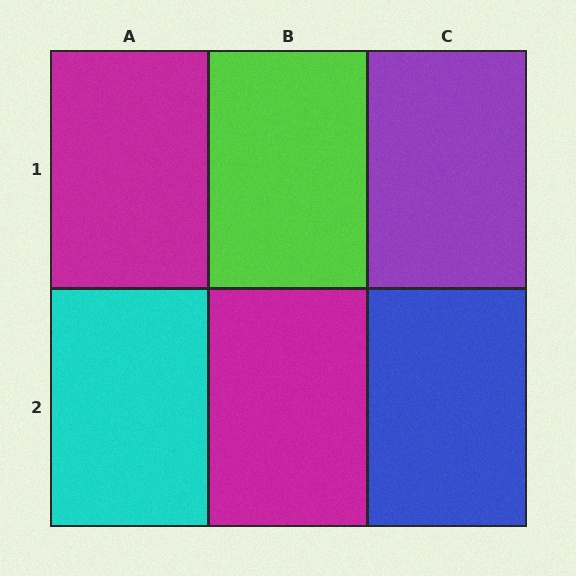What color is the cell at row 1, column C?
Purple.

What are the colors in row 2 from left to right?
Cyan, magenta, blue.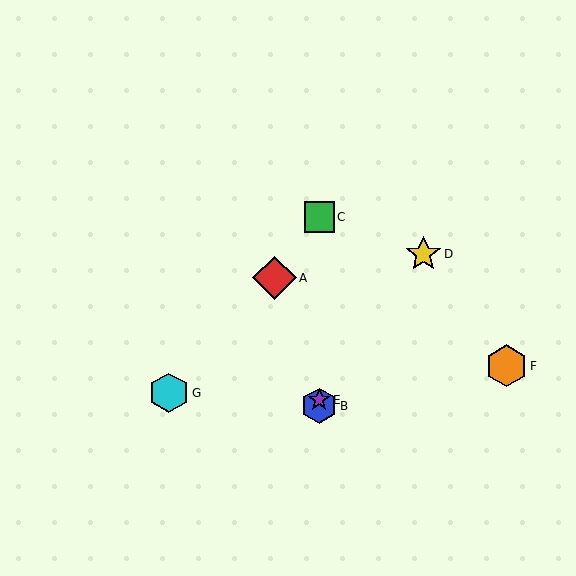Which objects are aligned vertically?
Objects B, C, E are aligned vertically.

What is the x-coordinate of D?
Object D is at x≈423.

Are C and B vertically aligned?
Yes, both are at x≈319.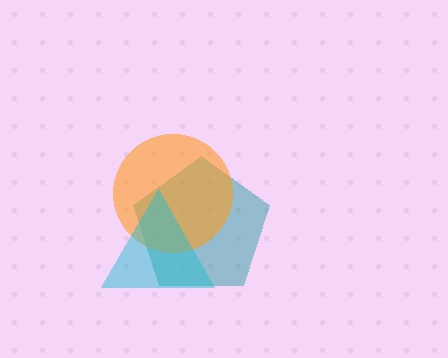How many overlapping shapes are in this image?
There are 3 overlapping shapes in the image.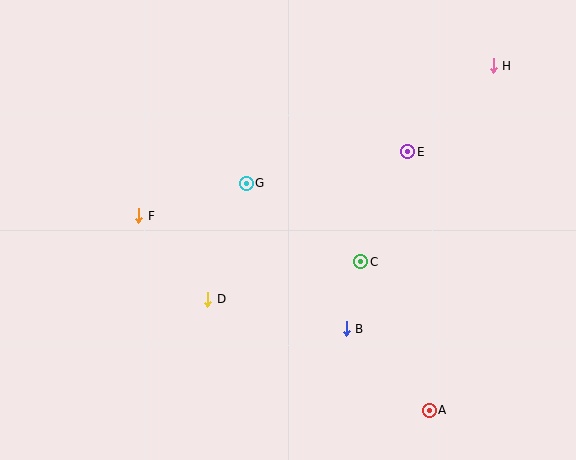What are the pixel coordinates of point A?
Point A is at (429, 410).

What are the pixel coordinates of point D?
Point D is at (208, 299).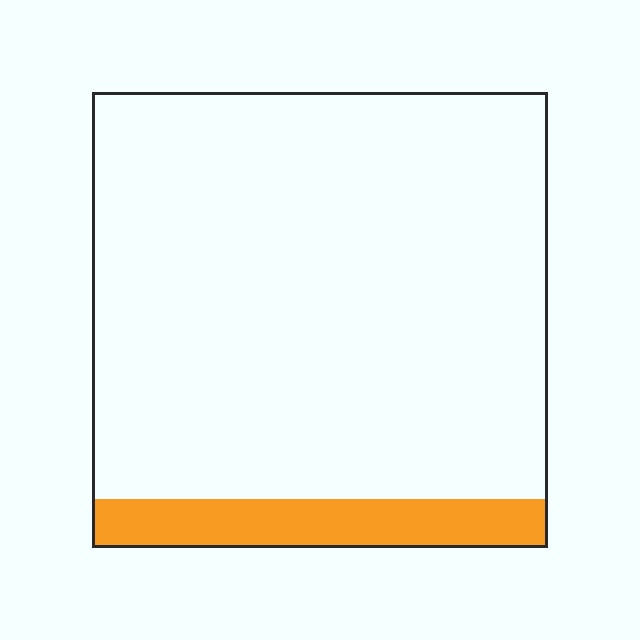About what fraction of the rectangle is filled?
About one tenth (1/10).